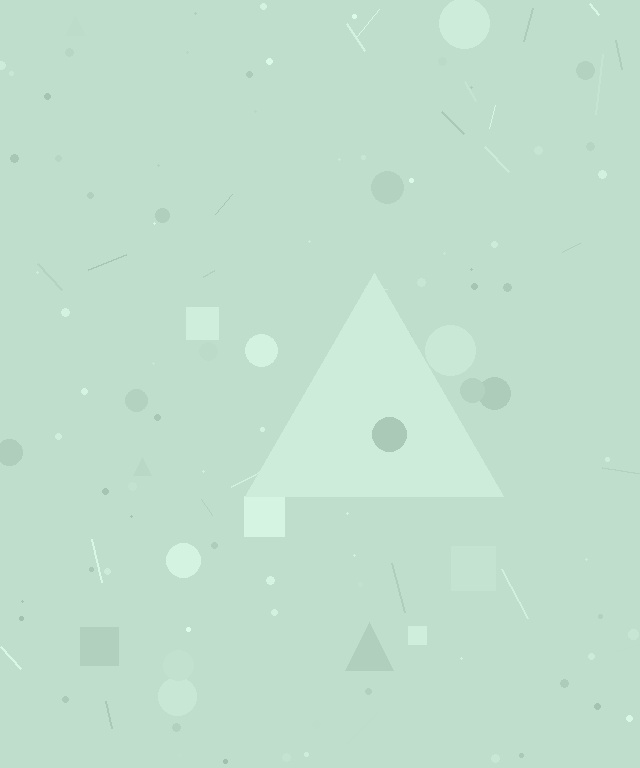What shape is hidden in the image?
A triangle is hidden in the image.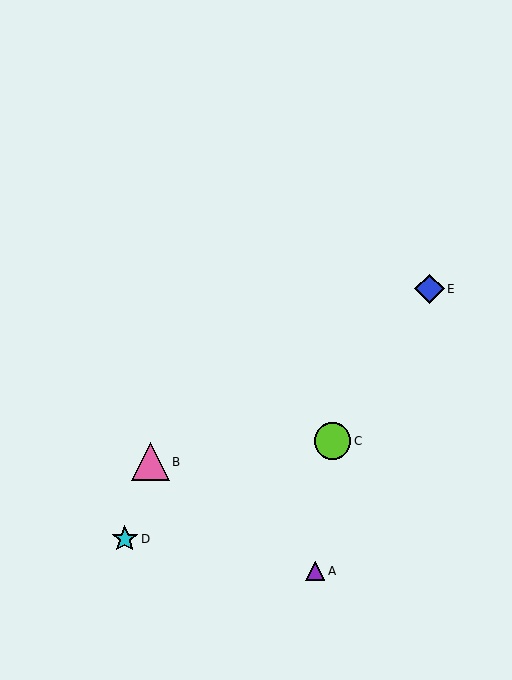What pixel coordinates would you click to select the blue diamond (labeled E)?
Click at (430, 289) to select the blue diamond E.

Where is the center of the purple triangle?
The center of the purple triangle is at (315, 571).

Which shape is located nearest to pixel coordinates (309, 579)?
The purple triangle (labeled A) at (315, 571) is nearest to that location.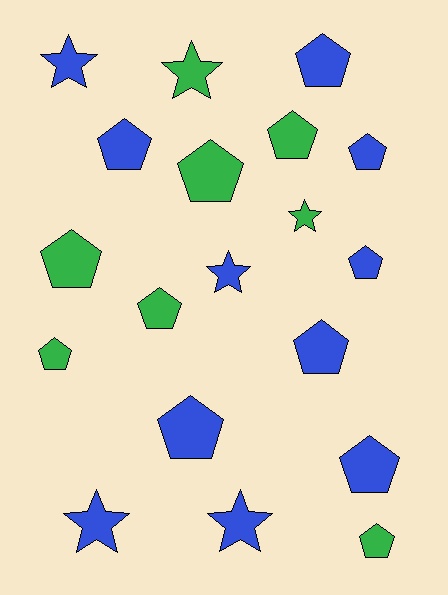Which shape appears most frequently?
Pentagon, with 13 objects.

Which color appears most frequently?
Blue, with 11 objects.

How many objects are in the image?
There are 19 objects.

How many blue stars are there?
There are 4 blue stars.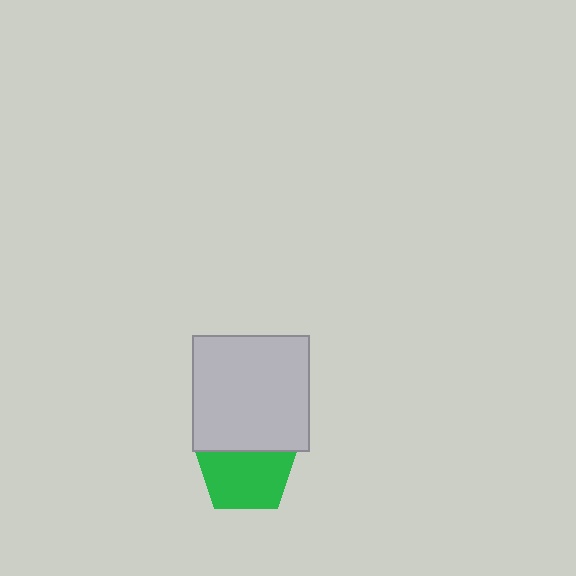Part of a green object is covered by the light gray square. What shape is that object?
It is a pentagon.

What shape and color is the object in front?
The object in front is a light gray square.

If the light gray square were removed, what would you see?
You would see the complete green pentagon.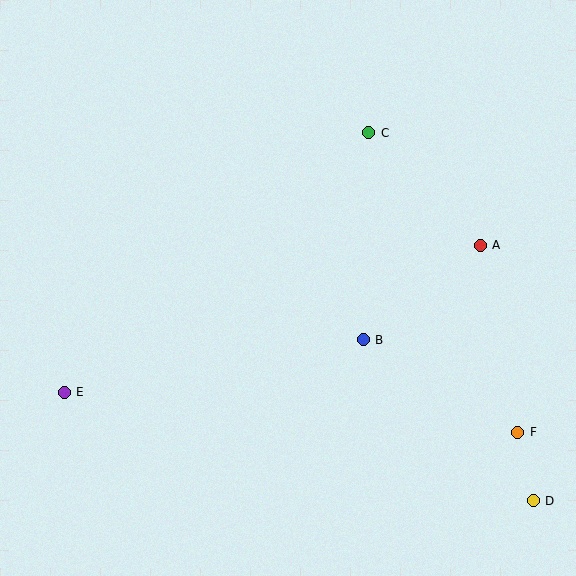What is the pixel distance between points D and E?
The distance between D and E is 481 pixels.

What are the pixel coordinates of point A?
Point A is at (480, 245).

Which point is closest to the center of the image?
Point B at (363, 340) is closest to the center.